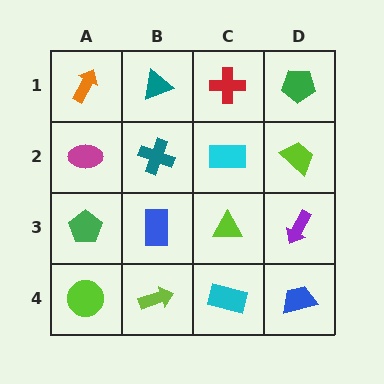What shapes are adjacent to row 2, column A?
An orange arrow (row 1, column A), a green pentagon (row 3, column A), a teal cross (row 2, column B).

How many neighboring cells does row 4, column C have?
3.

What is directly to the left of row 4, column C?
A lime arrow.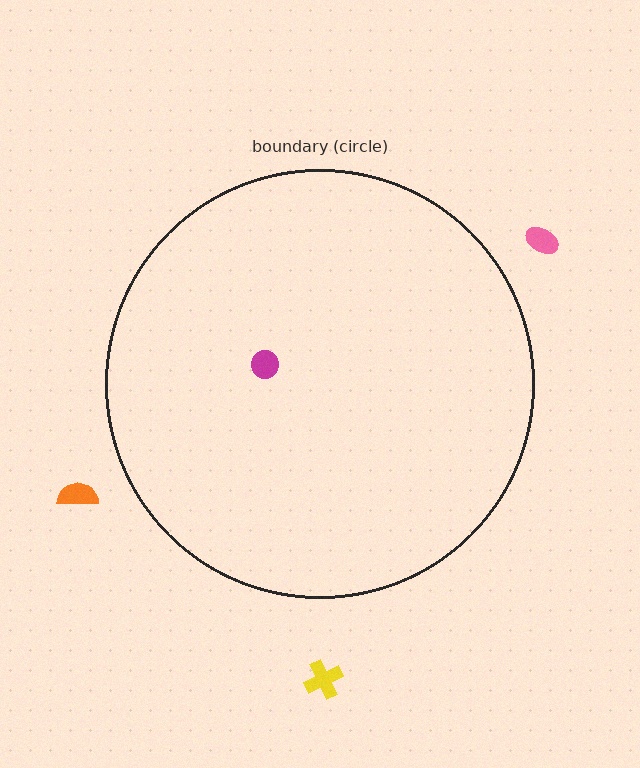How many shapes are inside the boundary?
1 inside, 3 outside.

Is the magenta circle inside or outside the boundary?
Inside.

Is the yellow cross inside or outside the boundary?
Outside.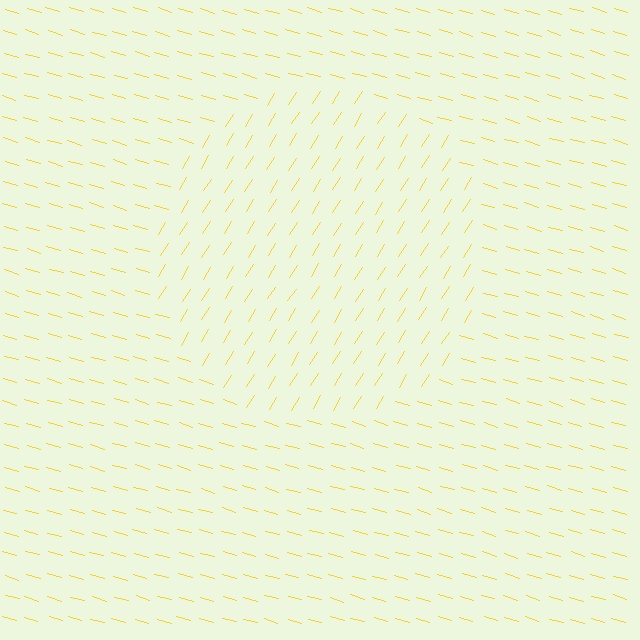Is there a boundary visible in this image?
Yes, there is a texture boundary formed by a change in line orientation.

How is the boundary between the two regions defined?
The boundary is defined purely by a change in line orientation (approximately 74 degrees difference). All lines are the same color and thickness.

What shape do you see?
I see a circle.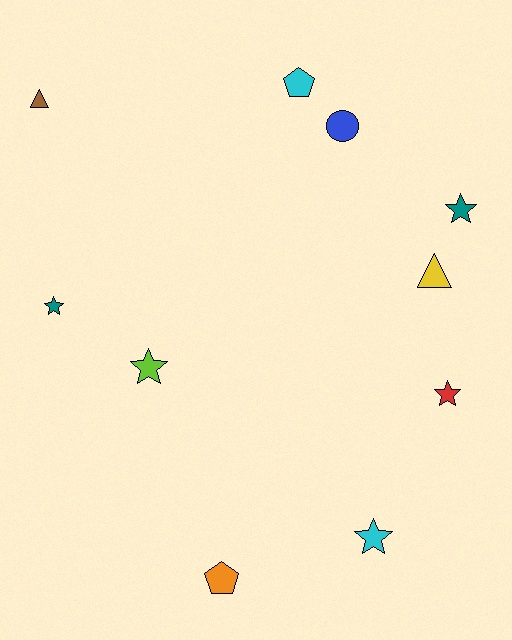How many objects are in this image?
There are 10 objects.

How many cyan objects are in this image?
There are 2 cyan objects.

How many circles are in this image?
There is 1 circle.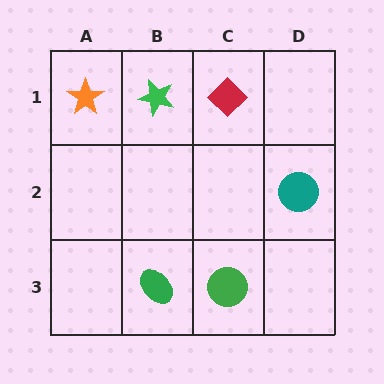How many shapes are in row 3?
2 shapes.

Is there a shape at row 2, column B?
No, that cell is empty.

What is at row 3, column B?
A green ellipse.